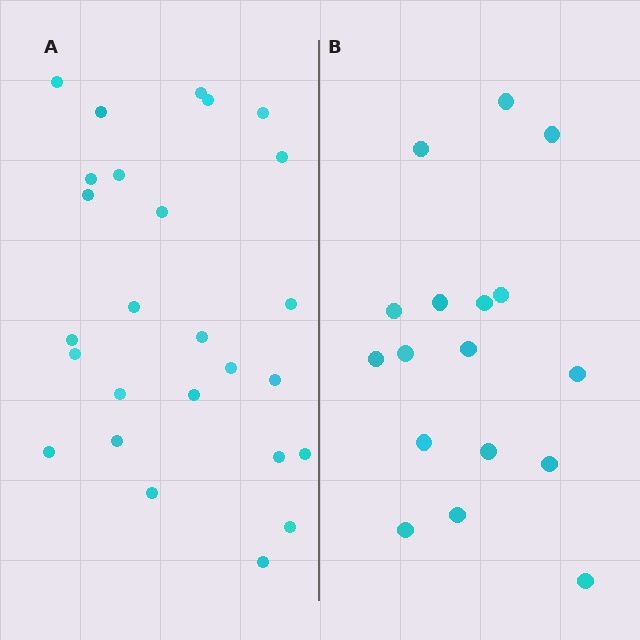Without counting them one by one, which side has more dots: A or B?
Region A (the left region) has more dots.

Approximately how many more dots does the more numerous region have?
Region A has roughly 8 or so more dots than region B.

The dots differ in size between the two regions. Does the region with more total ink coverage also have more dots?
No. Region B has more total ink coverage because its dots are larger, but region A actually contains more individual dots. Total area can be misleading — the number of items is what matters here.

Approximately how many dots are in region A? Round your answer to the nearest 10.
About 30 dots. (The exact count is 26, which rounds to 30.)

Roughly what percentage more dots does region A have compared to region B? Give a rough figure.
About 55% more.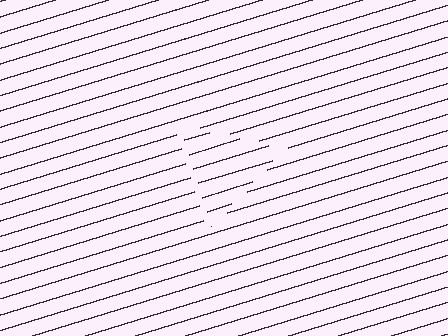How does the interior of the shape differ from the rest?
The interior of the shape contains the same grating, shifted by half a period — the contour is defined by the phase discontinuity where line-ends from the inner and outer gratings abut.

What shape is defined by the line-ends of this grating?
An illusory triangle. The interior of the shape contains the same grating, shifted by half a period — the contour is defined by the phase discontinuity where line-ends from the inner and outer gratings abut.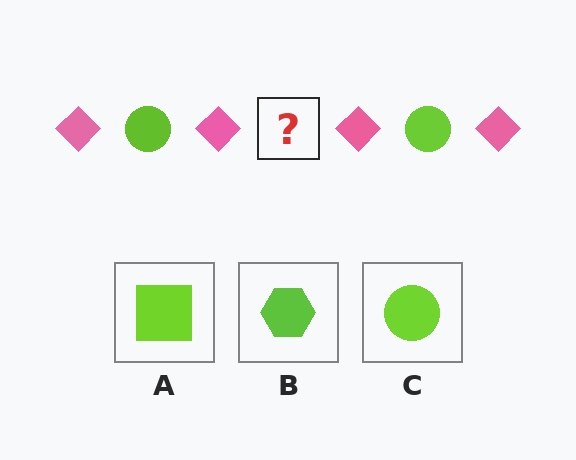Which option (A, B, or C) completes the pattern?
C.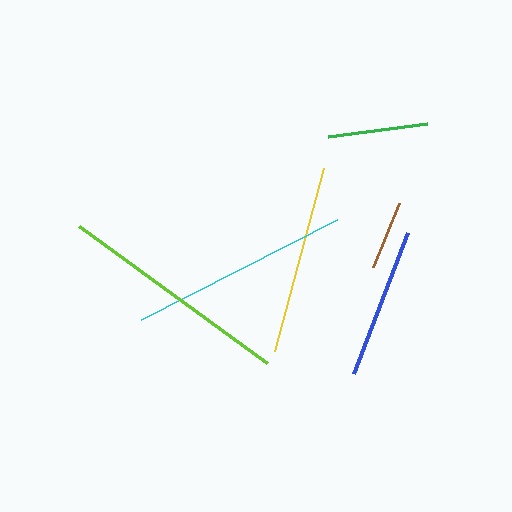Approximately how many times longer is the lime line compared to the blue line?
The lime line is approximately 1.5 times the length of the blue line.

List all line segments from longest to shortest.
From longest to shortest: lime, cyan, yellow, blue, green, brown.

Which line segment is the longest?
The lime line is the longest at approximately 232 pixels.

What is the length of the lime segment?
The lime segment is approximately 232 pixels long.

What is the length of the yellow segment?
The yellow segment is approximately 190 pixels long.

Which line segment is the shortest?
The brown line is the shortest at approximately 69 pixels.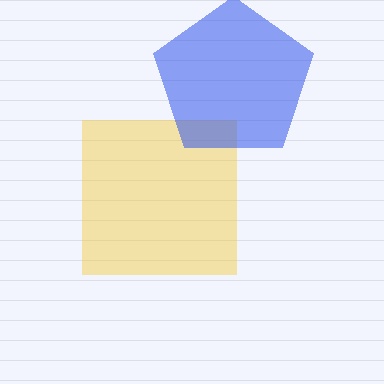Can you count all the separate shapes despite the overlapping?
Yes, there are 2 separate shapes.